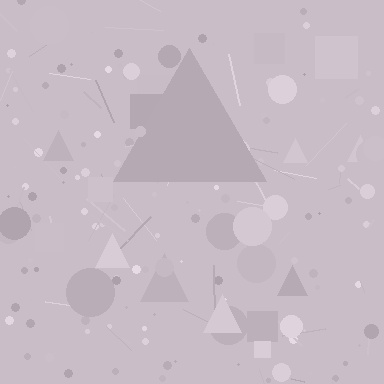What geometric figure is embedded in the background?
A triangle is embedded in the background.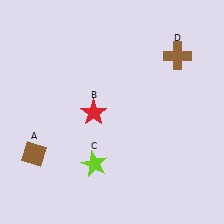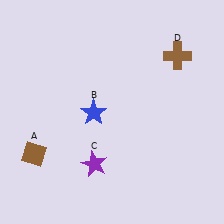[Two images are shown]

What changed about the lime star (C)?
In Image 1, C is lime. In Image 2, it changed to purple.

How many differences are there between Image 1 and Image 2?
There are 2 differences between the two images.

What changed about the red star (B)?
In Image 1, B is red. In Image 2, it changed to blue.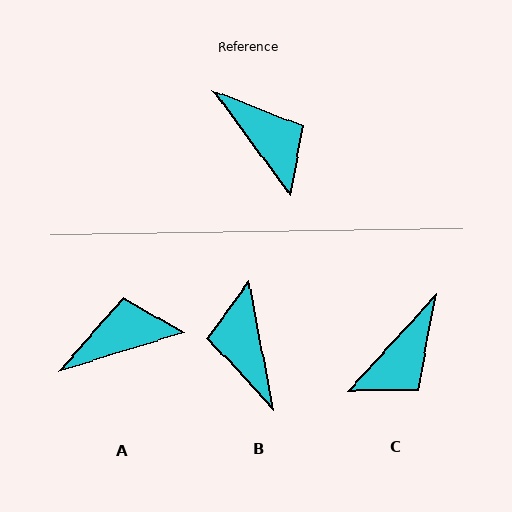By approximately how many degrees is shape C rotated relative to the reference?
Approximately 79 degrees clockwise.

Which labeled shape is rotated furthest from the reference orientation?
B, about 154 degrees away.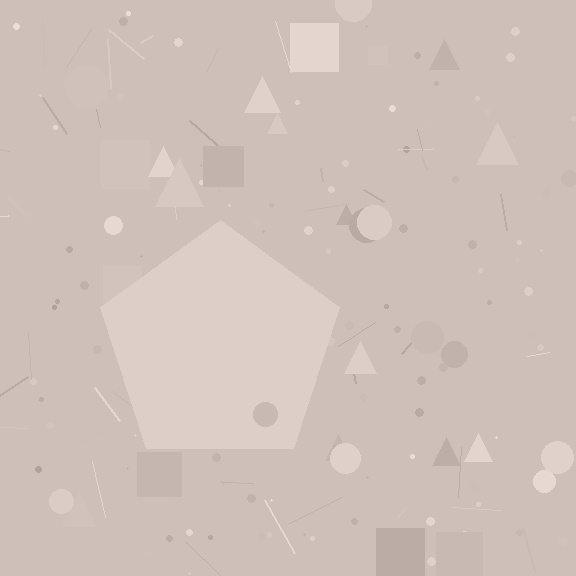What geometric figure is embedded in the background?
A pentagon is embedded in the background.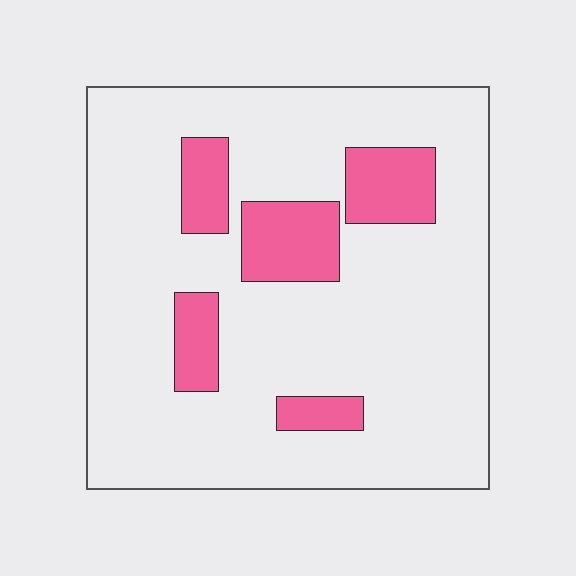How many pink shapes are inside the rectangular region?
5.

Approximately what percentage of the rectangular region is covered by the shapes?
Approximately 15%.